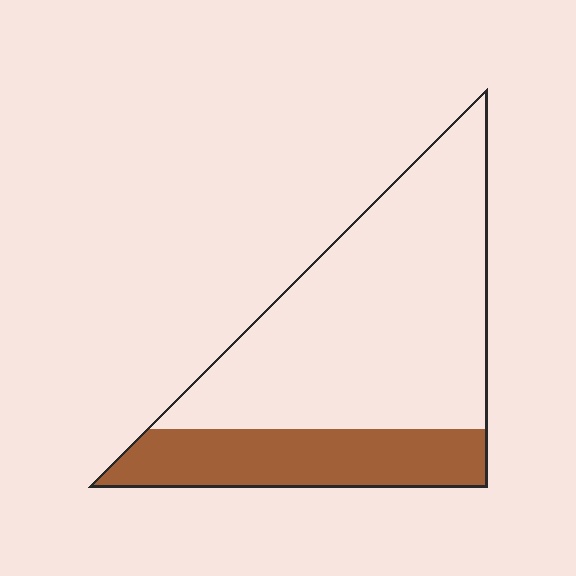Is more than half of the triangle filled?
No.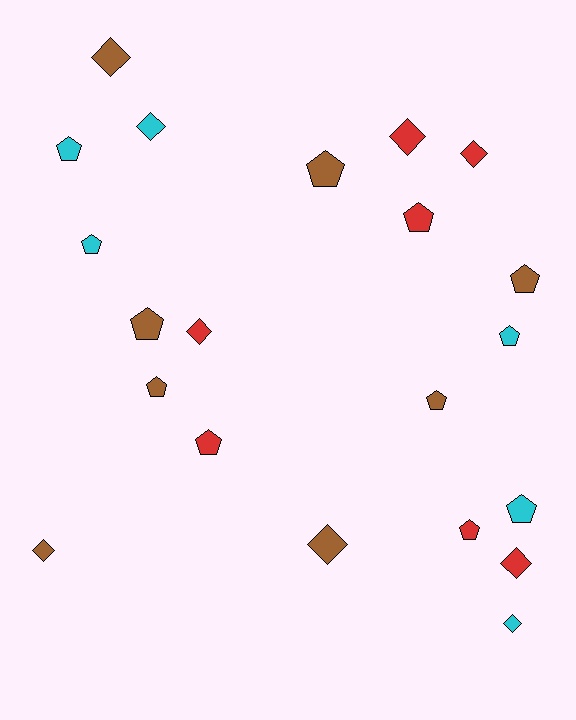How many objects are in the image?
There are 21 objects.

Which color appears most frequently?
Brown, with 8 objects.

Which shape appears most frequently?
Pentagon, with 12 objects.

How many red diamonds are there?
There are 4 red diamonds.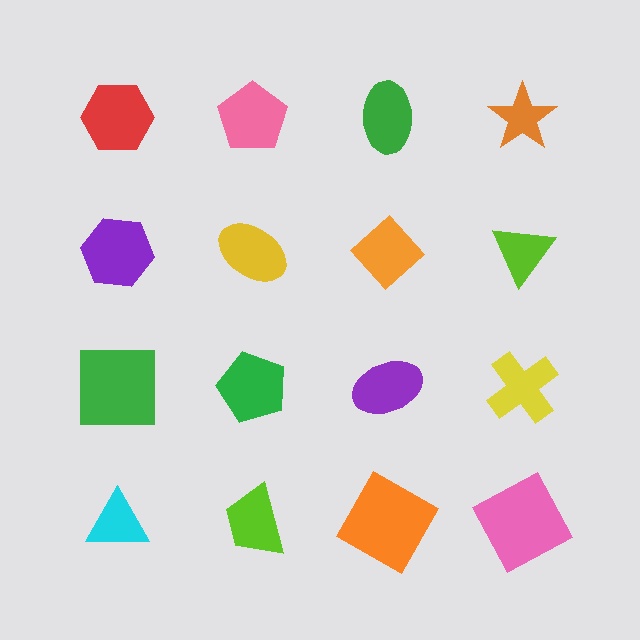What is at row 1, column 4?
An orange star.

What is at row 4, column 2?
A lime trapezoid.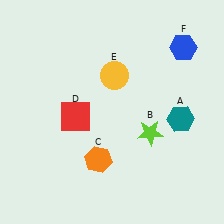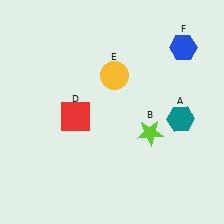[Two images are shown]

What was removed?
The orange hexagon (C) was removed in Image 2.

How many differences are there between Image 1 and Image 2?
There is 1 difference between the two images.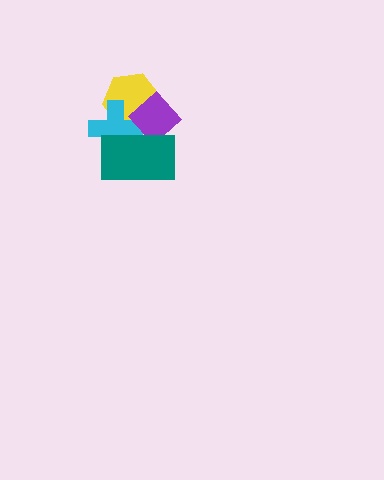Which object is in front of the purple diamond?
The teal rectangle is in front of the purple diamond.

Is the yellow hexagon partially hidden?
Yes, it is partially covered by another shape.